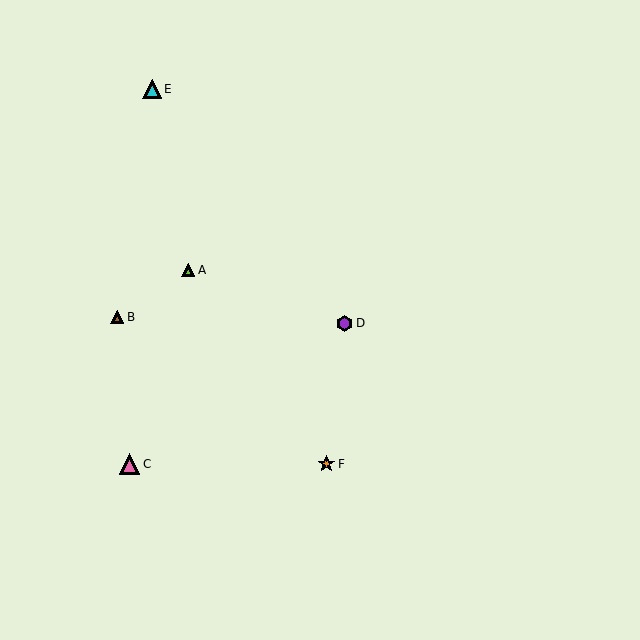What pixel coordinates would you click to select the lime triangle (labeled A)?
Click at (188, 270) to select the lime triangle A.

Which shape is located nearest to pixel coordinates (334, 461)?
The orange star (labeled F) at (326, 464) is nearest to that location.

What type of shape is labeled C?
Shape C is a pink triangle.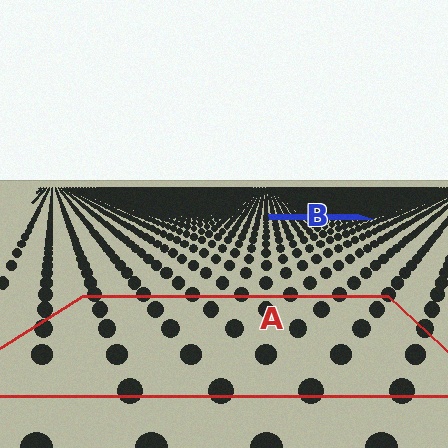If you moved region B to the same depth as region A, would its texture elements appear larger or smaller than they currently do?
They would appear larger. At a closer depth, the same texture elements are projected at a bigger on-screen size.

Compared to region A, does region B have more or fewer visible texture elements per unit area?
Region B has more texture elements per unit area — they are packed more densely because it is farther away.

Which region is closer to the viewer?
Region A is closer. The texture elements there are larger and more spread out.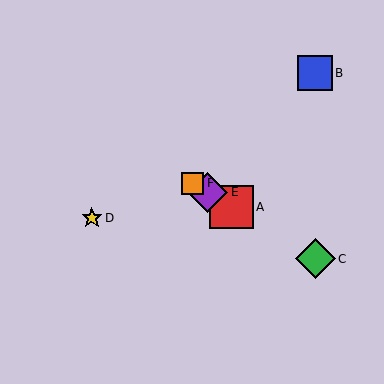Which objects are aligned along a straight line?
Objects A, C, E, F are aligned along a straight line.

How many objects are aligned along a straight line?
4 objects (A, C, E, F) are aligned along a straight line.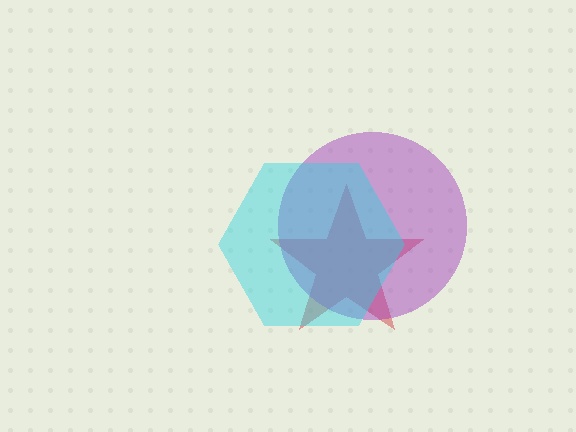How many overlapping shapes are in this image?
There are 3 overlapping shapes in the image.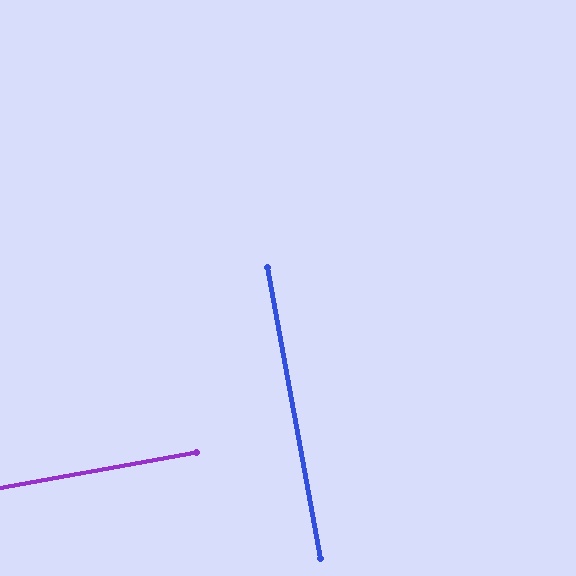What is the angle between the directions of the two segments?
Approximately 90 degrees.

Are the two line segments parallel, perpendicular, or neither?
Perpendicular — they meet at approximately 90°.